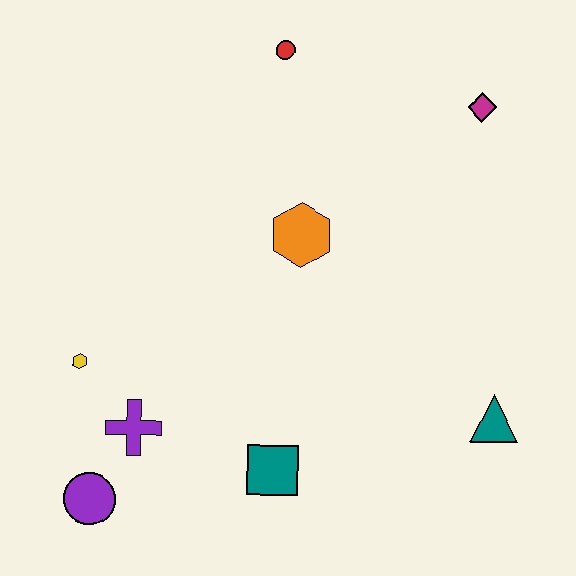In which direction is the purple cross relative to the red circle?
The purple cross is below the red circle.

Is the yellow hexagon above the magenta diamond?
No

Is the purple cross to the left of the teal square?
Yes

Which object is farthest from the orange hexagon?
The purple circle is farthest from the orange hexagon.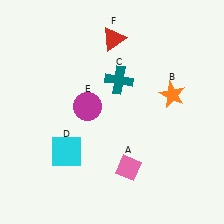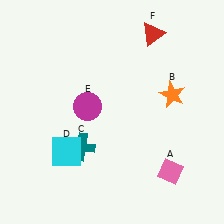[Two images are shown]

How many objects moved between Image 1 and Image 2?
3 objects moved between the two images.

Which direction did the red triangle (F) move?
The red triangle (F) moved right.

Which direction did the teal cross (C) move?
The teal cross (C) moved down.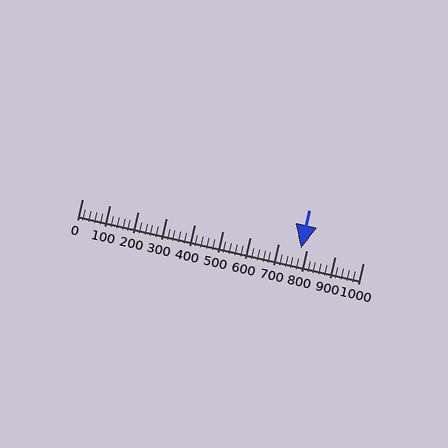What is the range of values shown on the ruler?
The ruler shows values from 0 to 1000.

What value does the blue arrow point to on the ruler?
The blue arrow points to approximately 780.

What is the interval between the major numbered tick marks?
The major tick marks are spaced 100 units apart.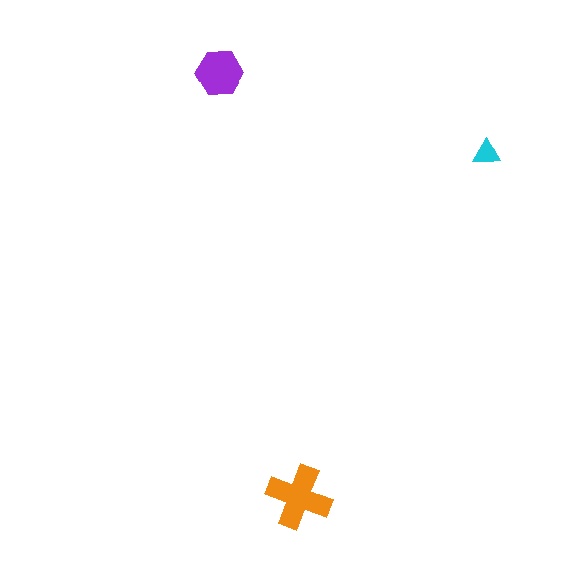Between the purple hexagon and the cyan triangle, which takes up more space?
The purple hexagon.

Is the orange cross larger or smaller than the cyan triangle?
Larger.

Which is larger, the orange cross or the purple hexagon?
The orange cross.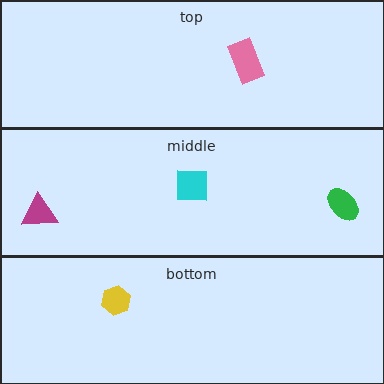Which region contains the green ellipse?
The middle region.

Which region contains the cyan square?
The middle region.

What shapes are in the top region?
The pink rectangle.